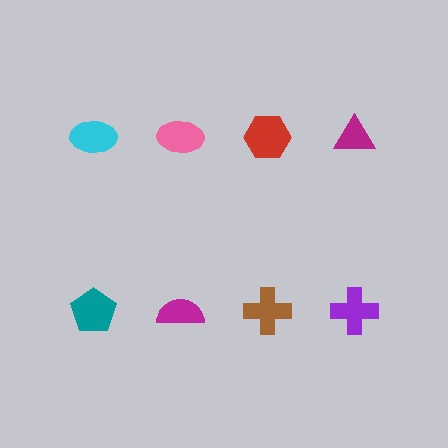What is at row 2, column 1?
A teal pentagon.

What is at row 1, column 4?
A magenta triangle.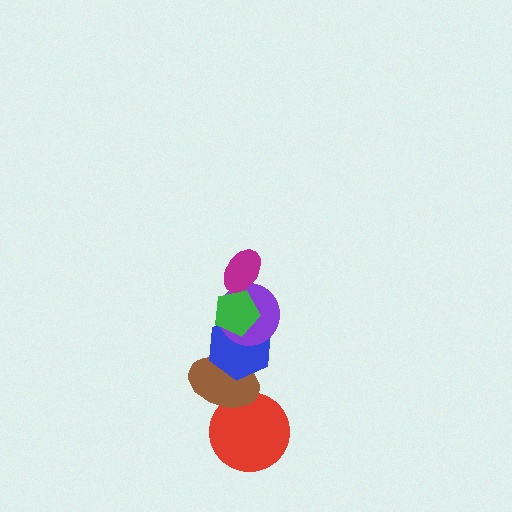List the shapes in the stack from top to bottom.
From top to bottom: the magenta ellipse, the green pentagon, the purple circle, the blue hexagon, the brown ellipse, the red circle.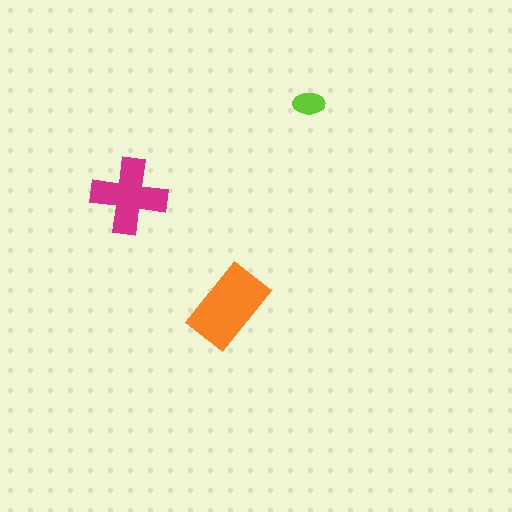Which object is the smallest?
The lime ellipse.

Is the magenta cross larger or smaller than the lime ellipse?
Larger.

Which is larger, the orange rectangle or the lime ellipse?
The orange rectangle.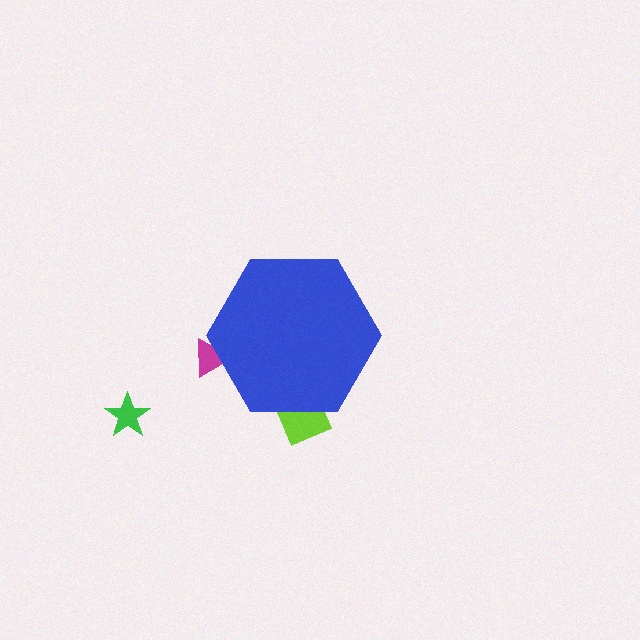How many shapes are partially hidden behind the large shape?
2 shapes are partially hidden.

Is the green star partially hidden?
No, the green star is fully visible.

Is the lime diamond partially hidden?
Yes, the lime diamond is partially hidden behind the blue hexagon.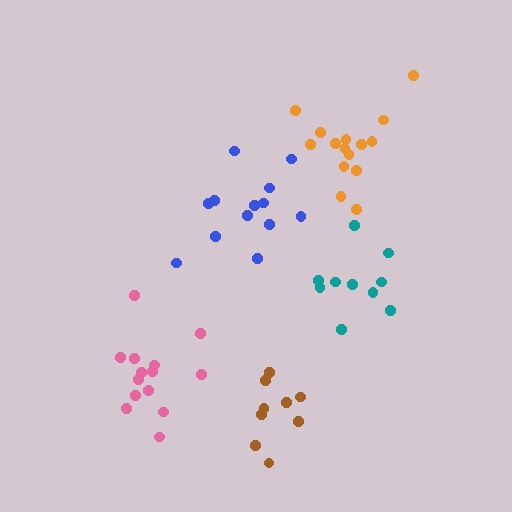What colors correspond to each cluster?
The clusters are colored: blue, teal, pink, orange, brown.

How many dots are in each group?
Group 1: 13 dots, Group 2: 10 dots, Group 3: 14 dots, Group 4: 15 dots, Group 5: 9 dots (61 total).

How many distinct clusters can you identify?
There are 5 distinct clusters.